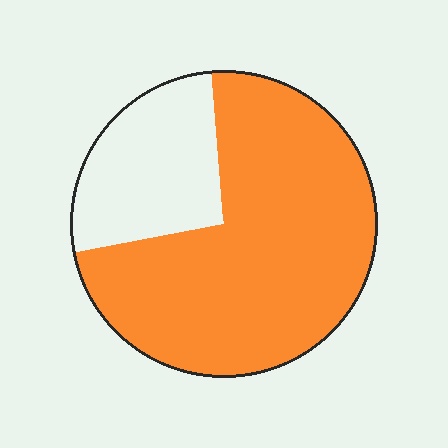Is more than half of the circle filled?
Yes.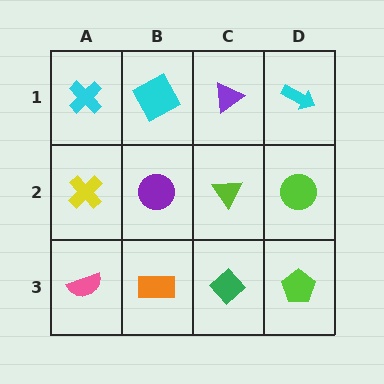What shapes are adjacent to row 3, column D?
A lime circle (row 2, column D), a green diamond (row 3, column C).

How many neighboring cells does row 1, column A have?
2.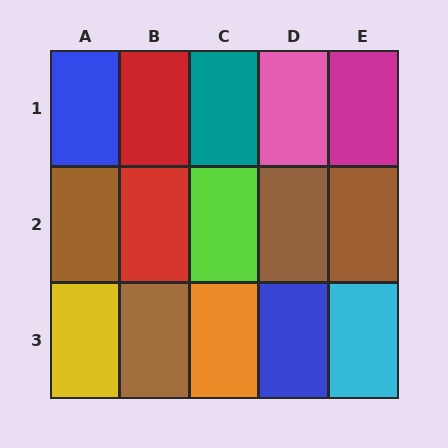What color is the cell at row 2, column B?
Red.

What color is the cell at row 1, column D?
Pink.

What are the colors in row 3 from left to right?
Yellow, brown, orange, blue, cyan.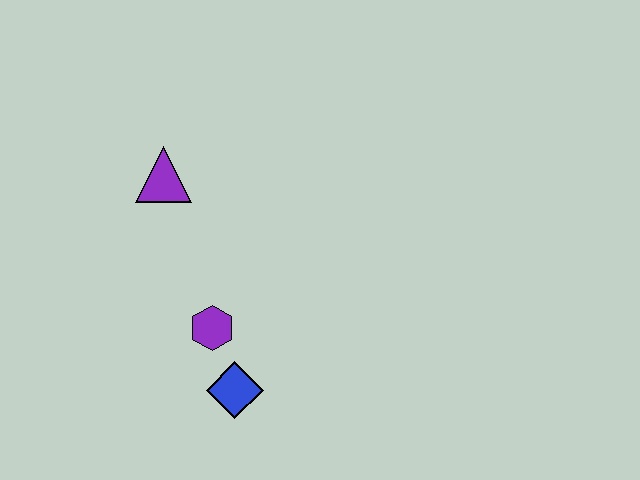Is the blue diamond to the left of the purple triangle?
No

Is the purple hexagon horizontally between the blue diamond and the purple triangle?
Yes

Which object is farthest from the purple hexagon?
The purple triangle is farthest from the purple hexagon.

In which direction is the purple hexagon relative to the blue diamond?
The purple hexagon is above the blue diamond.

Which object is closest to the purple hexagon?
The blue diamond is closest to the purple hexagon.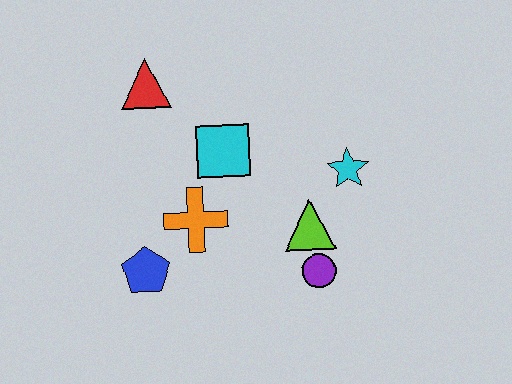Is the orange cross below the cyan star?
Yes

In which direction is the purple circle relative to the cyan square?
The purple circle is below the cyan square.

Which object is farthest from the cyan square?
The purple circle is farthest from the cyan square.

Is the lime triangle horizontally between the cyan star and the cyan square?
Yes